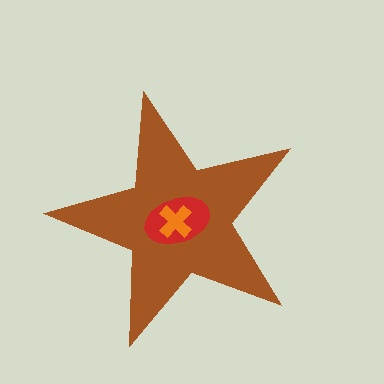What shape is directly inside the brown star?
The red ellipse.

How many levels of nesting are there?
3.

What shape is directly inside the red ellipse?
The orange cross.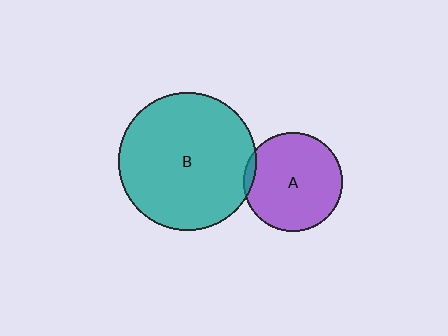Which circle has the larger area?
Circle B (teal).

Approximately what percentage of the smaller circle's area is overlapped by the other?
Approximately 5%.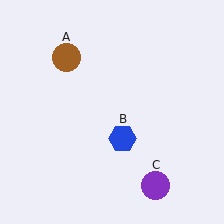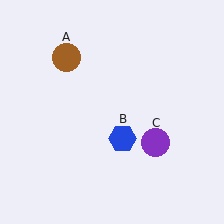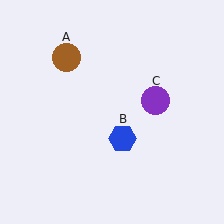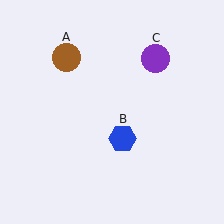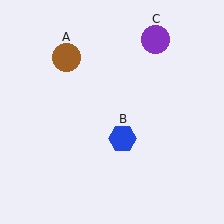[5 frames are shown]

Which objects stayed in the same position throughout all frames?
Brown circle (object A) and blue hexagon (object B) remained stationary.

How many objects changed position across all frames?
1 object changed position: purple circle (object C).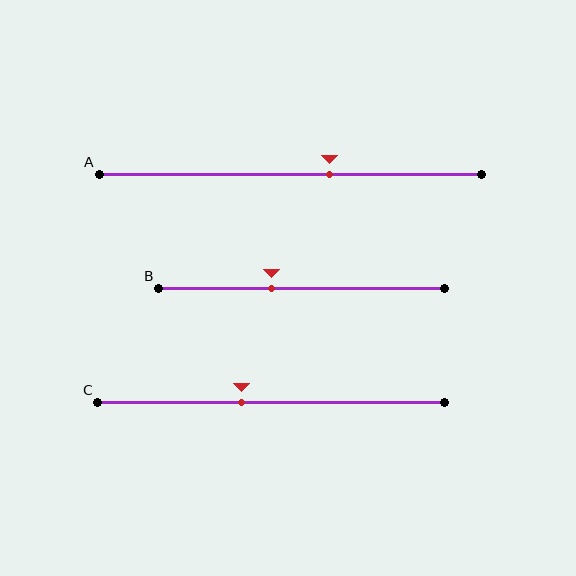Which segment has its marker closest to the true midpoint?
Segment C has its marker closest to the true midpoint.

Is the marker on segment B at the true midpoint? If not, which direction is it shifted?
No, the marker on segment B is shifted to the left by about 10% of the segment length.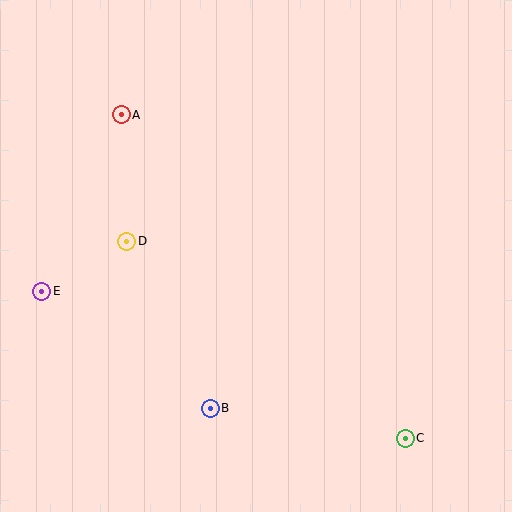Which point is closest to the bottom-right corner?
Point C is closest to the bottom-right corner.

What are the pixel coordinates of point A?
Point A is at (121, 115).